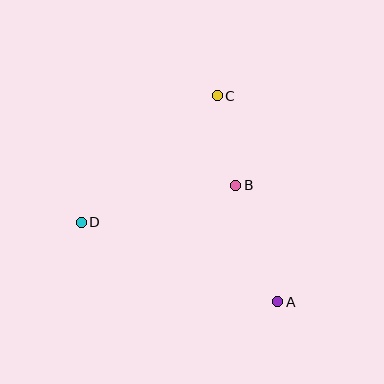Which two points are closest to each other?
Points B and C are closest to each other.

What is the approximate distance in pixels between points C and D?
The distance between C and D is approximately 186 pixels.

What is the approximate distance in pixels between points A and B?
The distance between A and B is approximately 124 pixels.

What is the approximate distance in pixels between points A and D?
The distance between A and D is approximately 212 pixels.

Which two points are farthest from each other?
Points A and C are farthest from each other.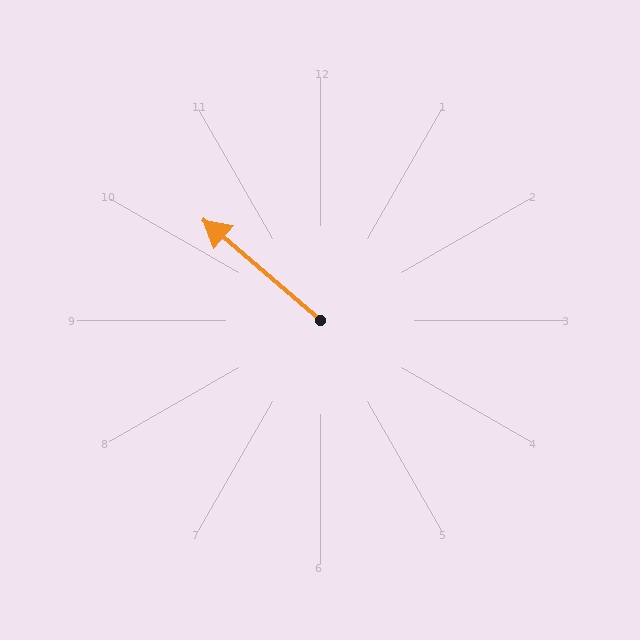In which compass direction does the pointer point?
Northwest.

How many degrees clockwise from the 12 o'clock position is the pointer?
Approximately 311 degrees.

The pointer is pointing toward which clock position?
Roughly 10 o'clock.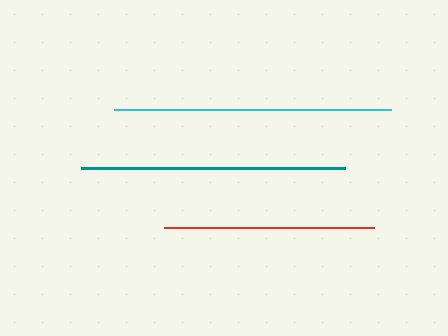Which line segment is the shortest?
The red line is the shortest at approximately 210 pixels.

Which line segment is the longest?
The cyan line is the longest at approximately 277 pixels.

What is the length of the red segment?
The red segment is approximately 210 pixels long.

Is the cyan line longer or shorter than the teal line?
The cyan line is longer than the teal line.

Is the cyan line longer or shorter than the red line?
The cyan line is longer than the red line.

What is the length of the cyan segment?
The cyan segment is approximately 277 pixels long.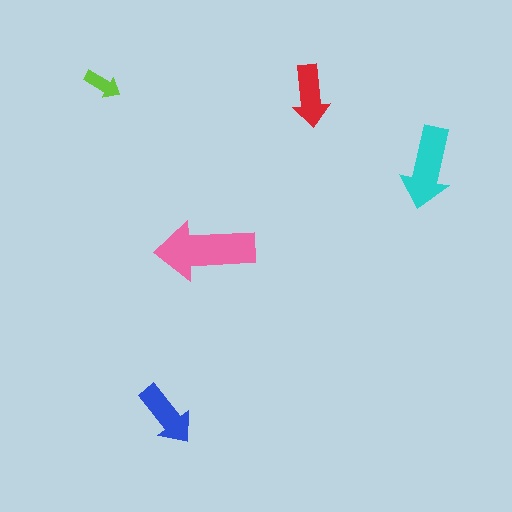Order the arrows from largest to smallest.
the pink one, the cyan one, the blue one, the red one, the lime one.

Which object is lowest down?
The blue arrow is bottommost.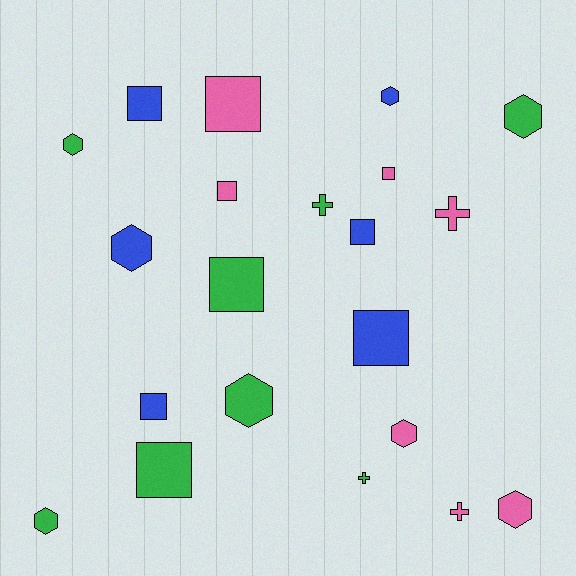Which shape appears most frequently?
Square, with 9 objects.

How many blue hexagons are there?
There are 2 blue hexagons.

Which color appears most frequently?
Green, with 8 objects.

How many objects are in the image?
There are 21 objects.